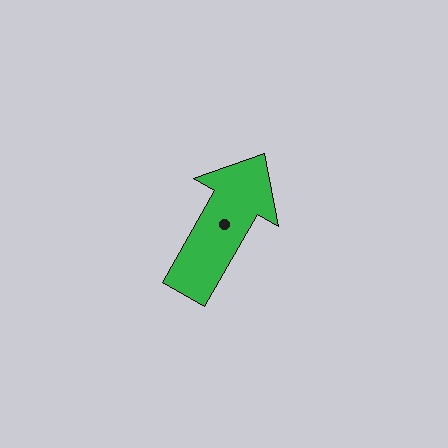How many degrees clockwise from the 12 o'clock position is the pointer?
Approximately 30 degrees.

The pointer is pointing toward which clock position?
Roughly 1 o'clock.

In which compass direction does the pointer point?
Northeast.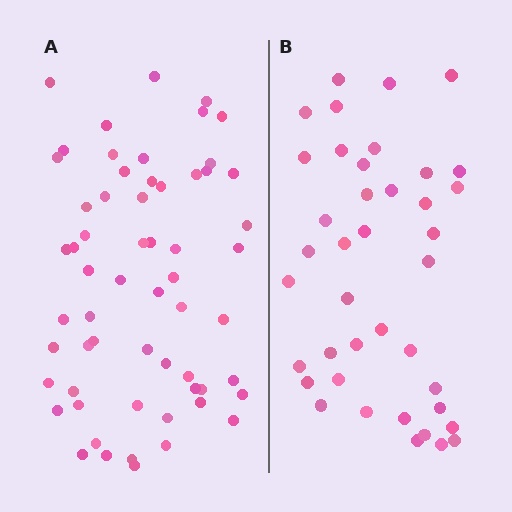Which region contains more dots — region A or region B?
Region A (the left region) has more dots.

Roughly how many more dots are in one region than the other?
Region A has approximately 20 more dots than region B.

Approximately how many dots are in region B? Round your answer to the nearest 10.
About 40 dots.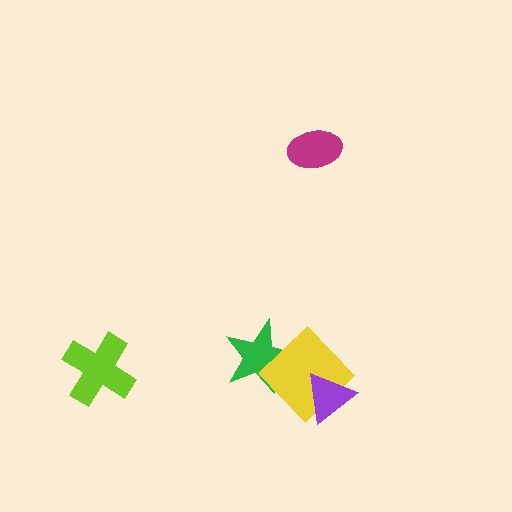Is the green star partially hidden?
Yes, it is partially covered by another shape.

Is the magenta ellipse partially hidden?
No, no other shape covers it.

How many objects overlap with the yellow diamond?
2 objects overlap with the yellow diamond.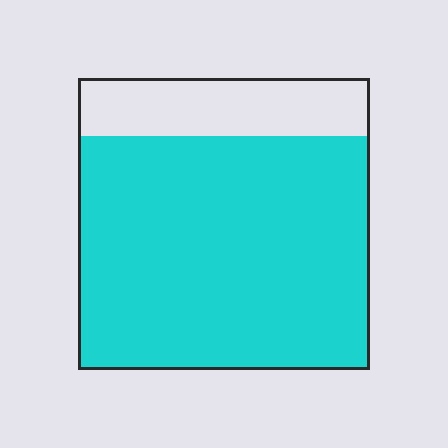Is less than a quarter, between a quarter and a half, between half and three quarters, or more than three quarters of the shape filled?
More than three quarters.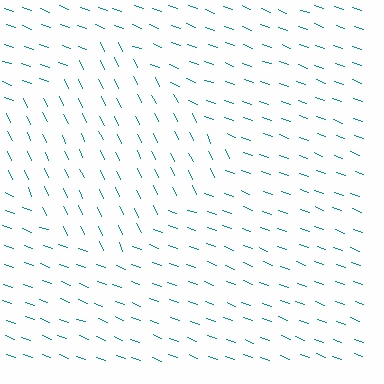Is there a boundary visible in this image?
Yes, there is a texture boundary formed by a change in line orientation.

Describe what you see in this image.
The image is filled with small teal line segments. A diamond region in the image has lines oriented differently from the surrounding lines, creating a visible texture boundary.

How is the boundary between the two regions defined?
The boundary is defined purely by a change in line orientation (approximately 45 degrees difference). All lines are the same color and thickness.